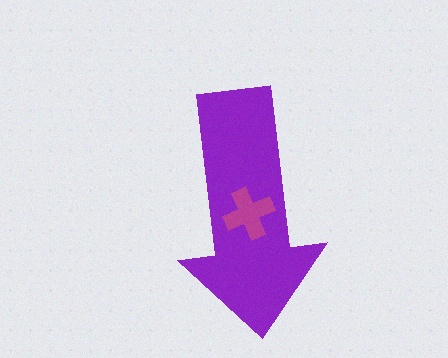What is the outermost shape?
The purple arrow.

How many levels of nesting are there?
2.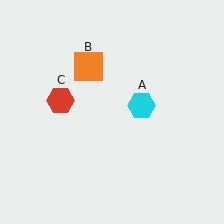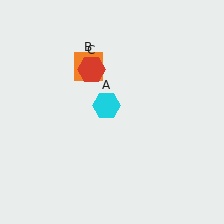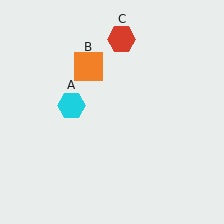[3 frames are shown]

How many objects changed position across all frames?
2 objects changed position: cyan hexagon (object A), red hexagon (object C).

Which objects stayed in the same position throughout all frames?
Orange square (object B) remained stationary.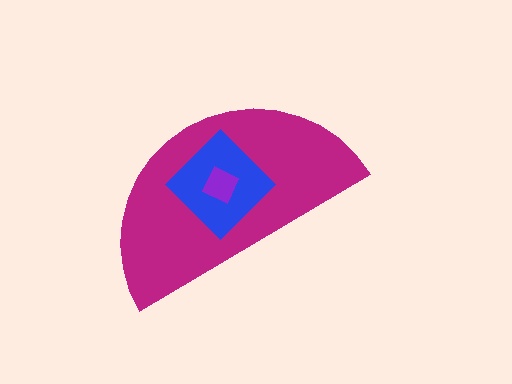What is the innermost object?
The purple square.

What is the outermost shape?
The magenta semicircle.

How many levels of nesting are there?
3.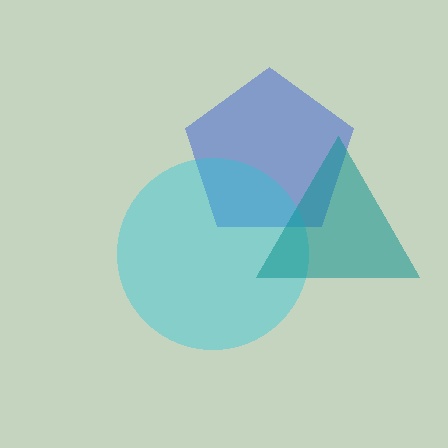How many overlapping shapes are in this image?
There are 3 overlapping shapes in the image.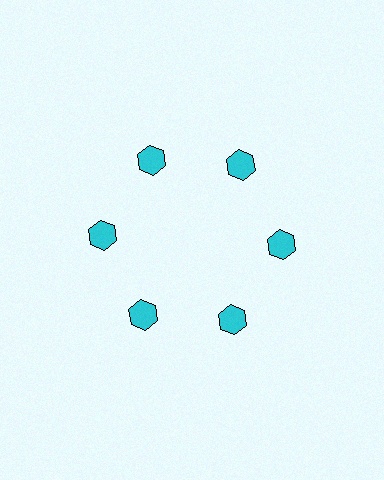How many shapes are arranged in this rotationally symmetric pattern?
There are 6 shapes, arranged in 6 groups of 1.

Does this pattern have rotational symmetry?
Yes, this pattern has 6-fold rotational symmetry. It looks the same after rotating 60 degrees around the center.